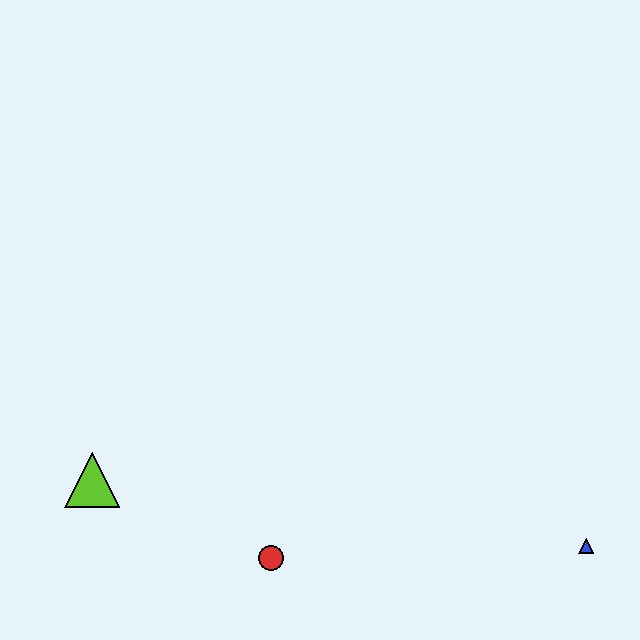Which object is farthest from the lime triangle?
The blue triangle is farthest from the lime triangle.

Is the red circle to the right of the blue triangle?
No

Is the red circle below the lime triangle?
Yes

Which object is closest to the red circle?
The lime triangle is closest to the red circle.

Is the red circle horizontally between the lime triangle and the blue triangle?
Yes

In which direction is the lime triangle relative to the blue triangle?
The lime triangle is to the left of the blue triangle.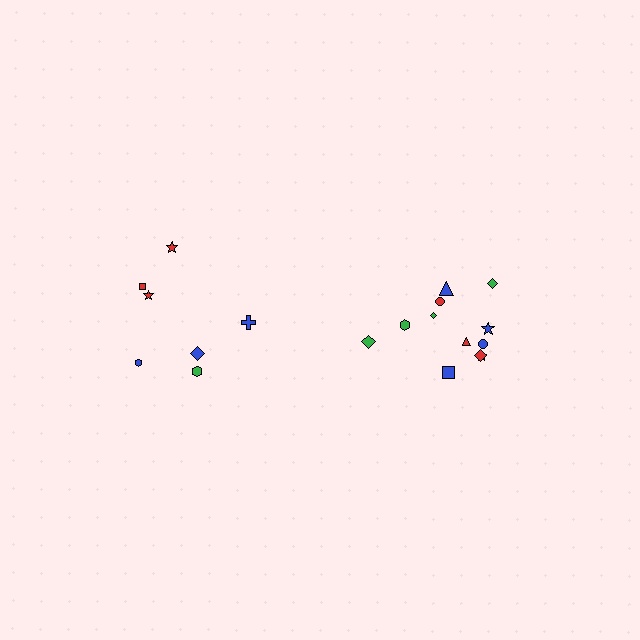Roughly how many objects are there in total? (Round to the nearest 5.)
Roughly 20 objects in total.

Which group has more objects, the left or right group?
The right group.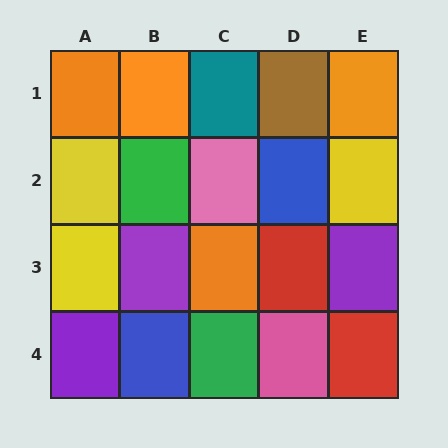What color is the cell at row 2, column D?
Blue.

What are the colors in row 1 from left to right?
Orange, orange, teal, brown, orange.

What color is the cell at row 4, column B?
Blue.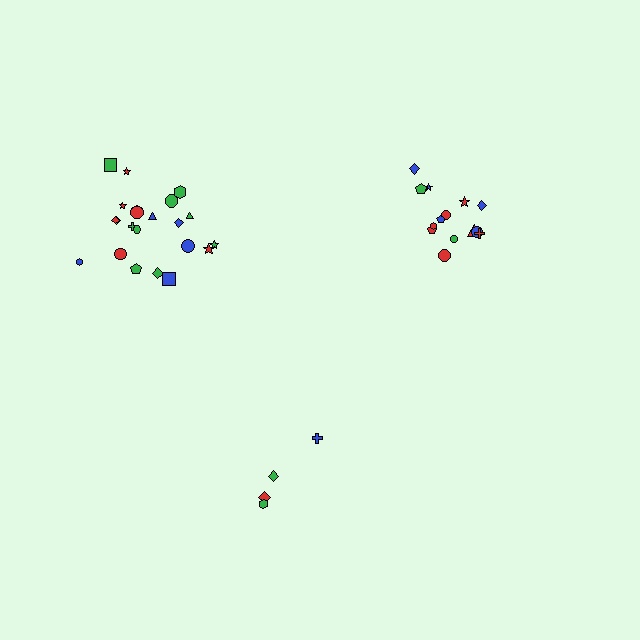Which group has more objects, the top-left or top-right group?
The top-left group.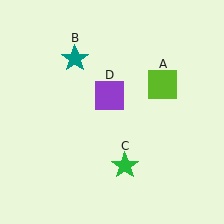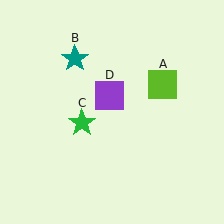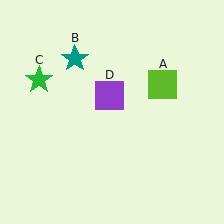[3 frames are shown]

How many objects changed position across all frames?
1 object changed position: green star (object C).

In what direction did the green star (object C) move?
The green star (object C) moved up and to the left.